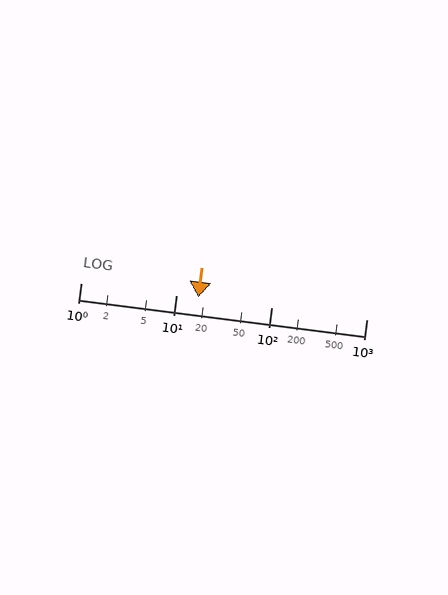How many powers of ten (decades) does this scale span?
The scale spans 3 decades, from 1 to 1000.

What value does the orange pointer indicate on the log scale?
The pointer indicates approximately 17.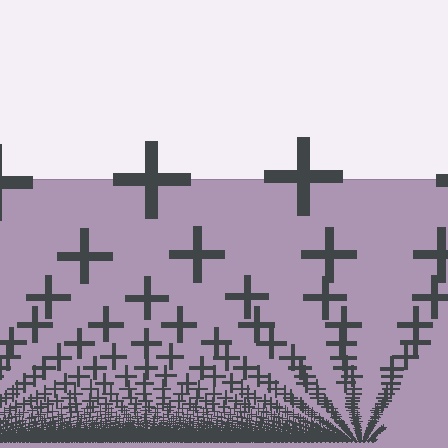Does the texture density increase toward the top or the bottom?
Density increases toward the bottom.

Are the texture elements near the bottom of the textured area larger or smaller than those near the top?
Smaller. The gradient is inverted — elements near the bottom are smaller and denser.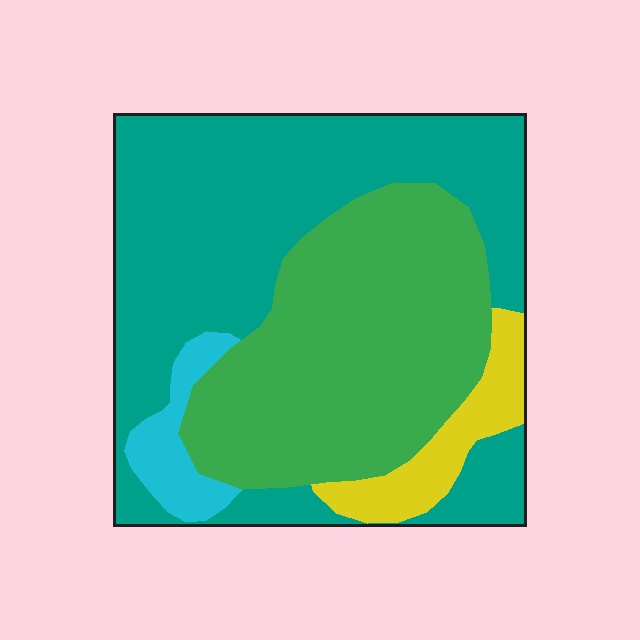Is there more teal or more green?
Teal.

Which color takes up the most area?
Teal, at roughly 50%.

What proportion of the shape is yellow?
Yellow covers around 10% of the shape.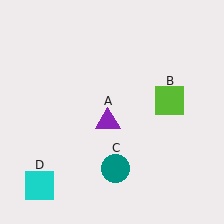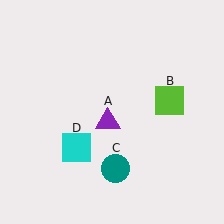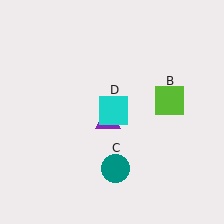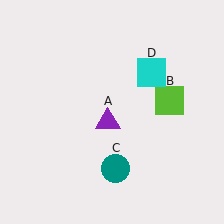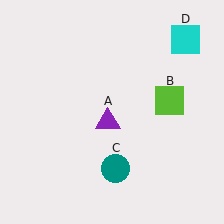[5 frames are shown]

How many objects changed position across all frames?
1 object changed position: cyan square (object D).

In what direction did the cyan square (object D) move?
The cyan square (object D) moved up and to the right.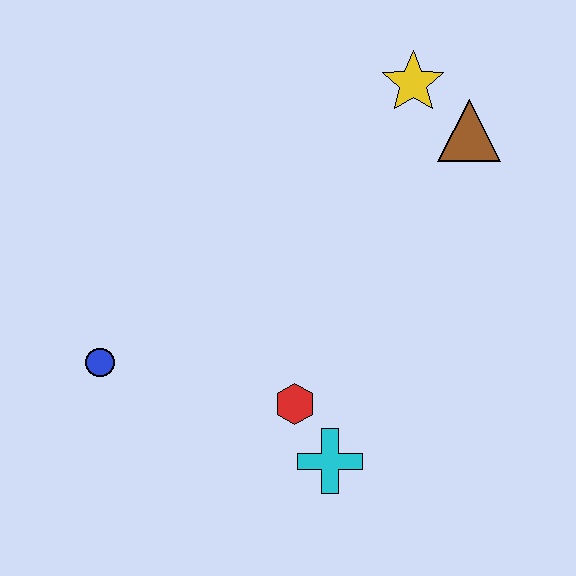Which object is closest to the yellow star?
The brown triangle is closest to the yellow star.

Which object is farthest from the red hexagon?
The yellow star is farthest from the red hexagon.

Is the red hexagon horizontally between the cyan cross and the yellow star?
No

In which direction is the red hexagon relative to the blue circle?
The red hexagon is to the right of the blue circle.